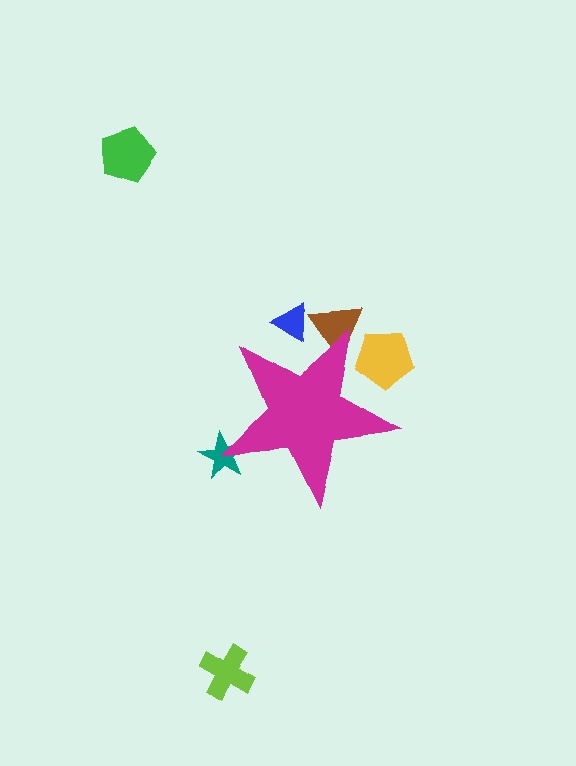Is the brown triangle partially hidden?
Yes, the brown triangle is partially hidden behind the magenta star.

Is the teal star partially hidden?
Yes, the teal star is partially hidden behind the magenta star.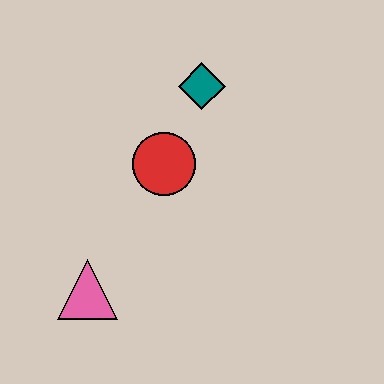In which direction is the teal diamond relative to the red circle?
The teal diamond is above the red circle.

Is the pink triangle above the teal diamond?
No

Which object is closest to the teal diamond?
The red circle is closest to the teal diamond.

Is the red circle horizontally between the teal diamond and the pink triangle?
Yes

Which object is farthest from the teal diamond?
The pink triangle is farthest from the teal diamond.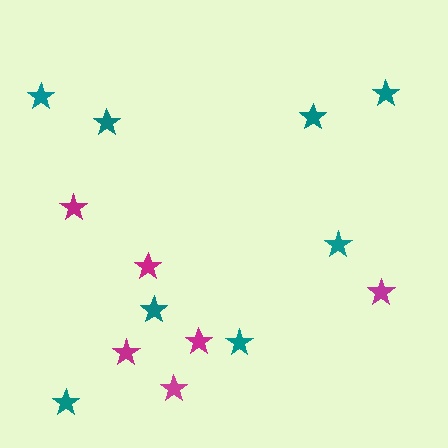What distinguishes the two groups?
There are 2 groups: one group of teal stars (8) and one group of magenta stars (6).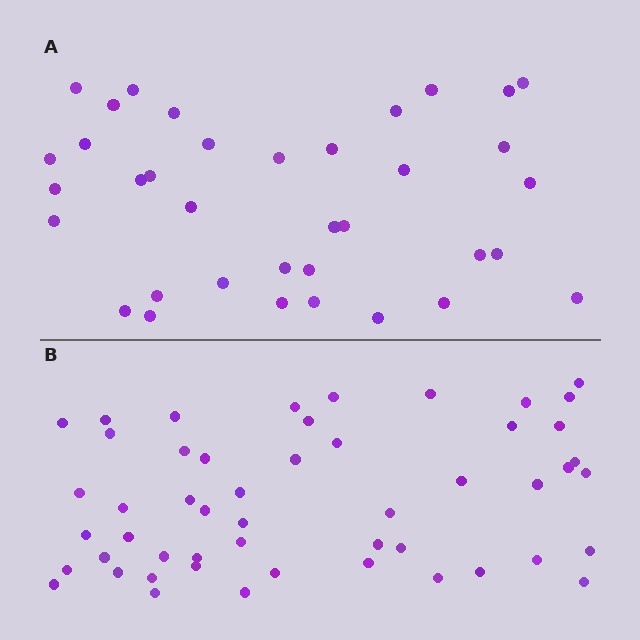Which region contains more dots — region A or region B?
Region B (the bottom region) has more dots.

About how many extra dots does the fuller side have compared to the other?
Region B has approximately 15 more dots than region A.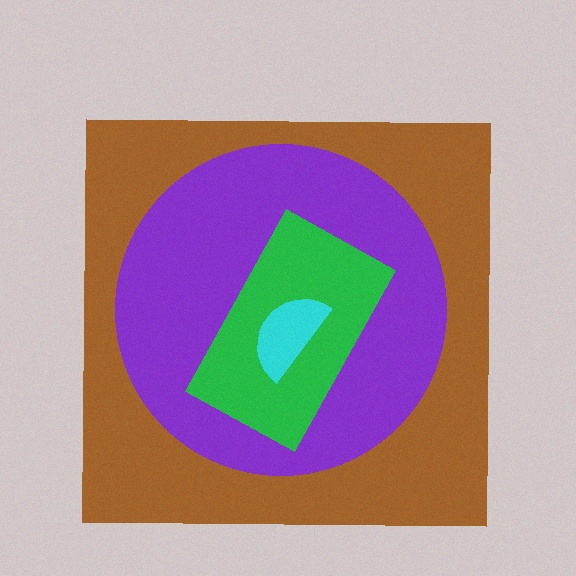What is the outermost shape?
The brown square.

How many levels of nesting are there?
4.